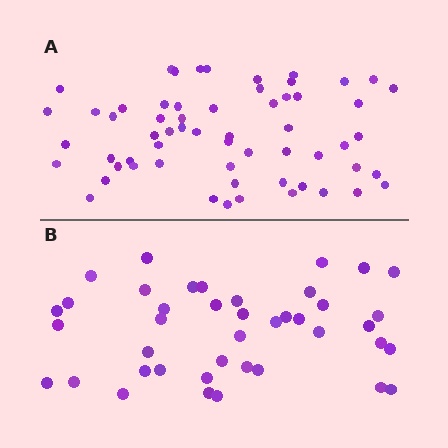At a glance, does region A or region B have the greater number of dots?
Region A (the top region) has more dots.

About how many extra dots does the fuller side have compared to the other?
Region A has approximately 20 more dots than region B.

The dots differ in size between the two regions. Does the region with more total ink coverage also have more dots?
No. Region B has more total ink coverage because its dots are larger, but region A actually contains more individual dots. Total area can be misleading — the number of items is what matters here.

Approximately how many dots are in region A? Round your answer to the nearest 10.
About 60 dots.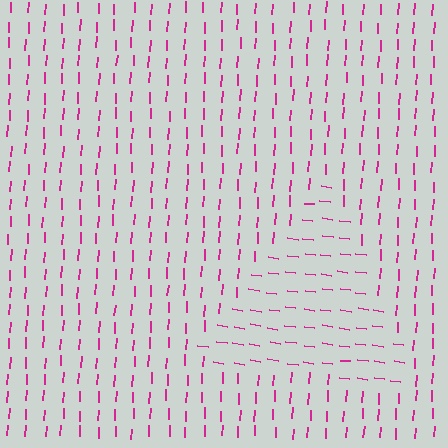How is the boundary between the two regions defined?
The boundary is defined purely by a change in line orientation (approximately 86 degrees difference). All lines are the same color and thickness.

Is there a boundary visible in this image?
Yes, there is a texture boundary formed by a change in line orientation.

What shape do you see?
I see a triangle.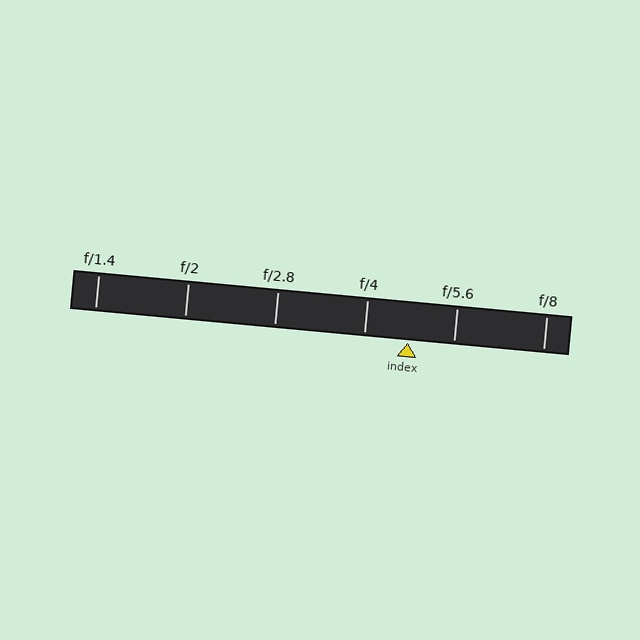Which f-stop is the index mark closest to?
The index mark is closest to f/4.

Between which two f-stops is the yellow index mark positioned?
The index mark is between f/4 and f/5.6.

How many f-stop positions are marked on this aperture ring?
There are 6 f-stop positions marked.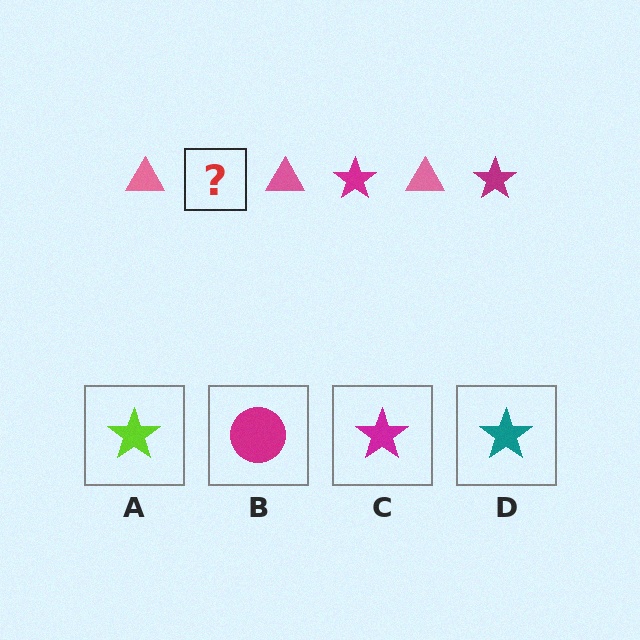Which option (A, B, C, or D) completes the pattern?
C.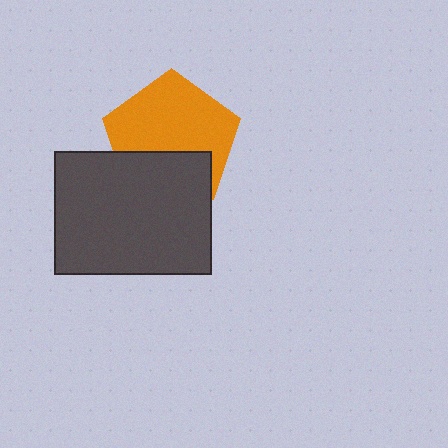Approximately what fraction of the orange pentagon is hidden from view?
Roughly 35% of the orange pentagon is hidden behind the dark gray rectangle.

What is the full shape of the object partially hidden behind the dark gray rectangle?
The partially hidden object is an orange pentagon.